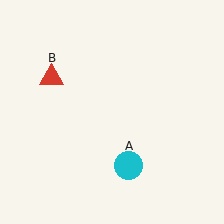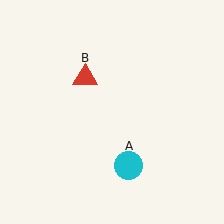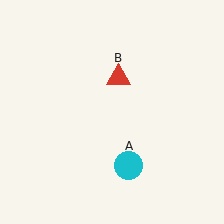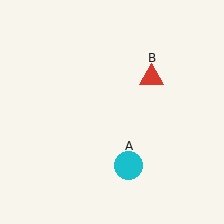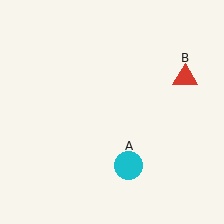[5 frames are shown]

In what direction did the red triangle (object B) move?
The red triangle (object B) moved right.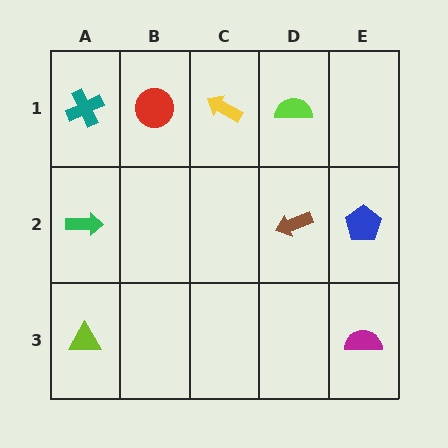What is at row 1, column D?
A lime semicircle.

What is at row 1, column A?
A teal cross.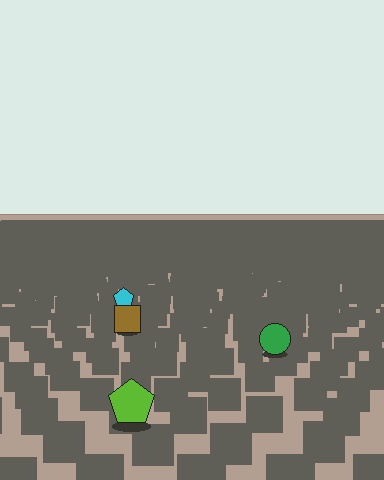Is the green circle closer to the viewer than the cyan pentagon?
Yes. The green circle is closer — you can tell from the texture gradient: the ground texture is coarser near it.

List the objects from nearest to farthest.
From nearest to farthest: the lime pentagon, the green circle, the brown square, the cyan pentagon.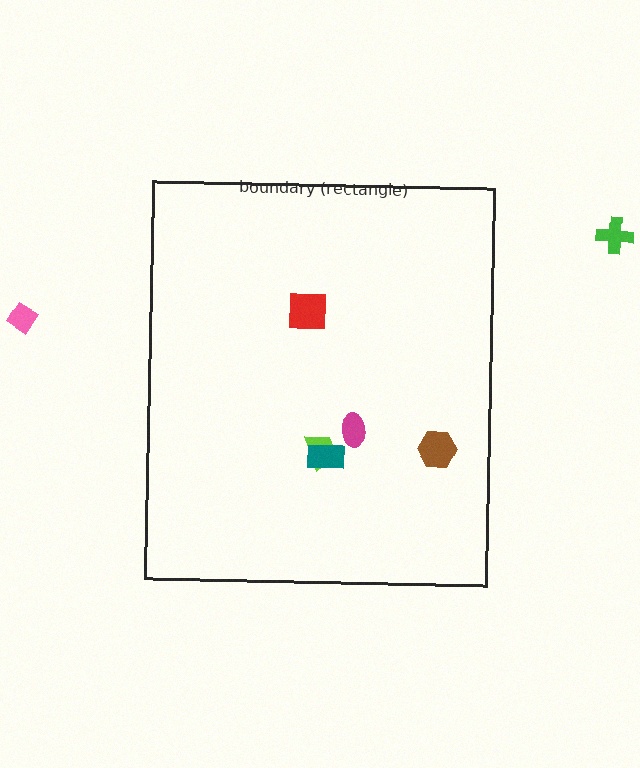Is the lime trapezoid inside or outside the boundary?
Inside.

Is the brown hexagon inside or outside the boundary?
Inside.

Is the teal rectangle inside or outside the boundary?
Inside.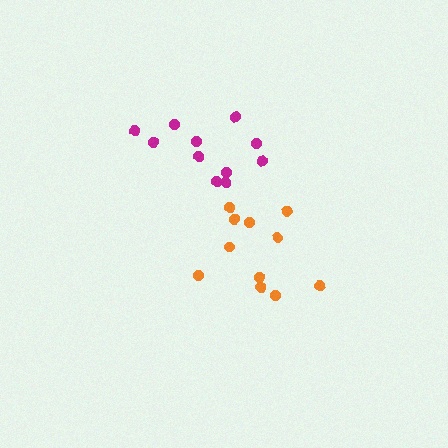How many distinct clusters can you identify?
There are 2 distinct clusters.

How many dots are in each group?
Group 1: 11 dots, Group 2: 11 dots (22 total).